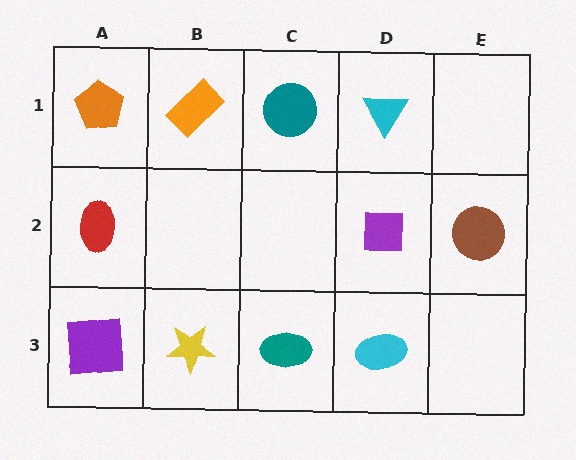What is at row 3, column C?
A teal ellipse.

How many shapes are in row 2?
3 shapes.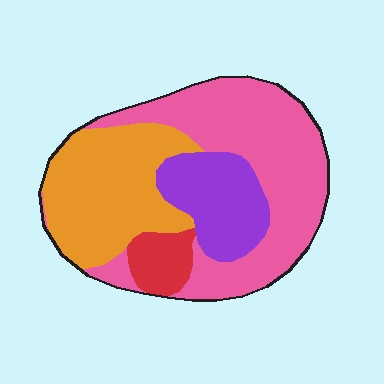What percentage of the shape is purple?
Purple covers around 15% of the shape.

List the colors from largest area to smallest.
From largest to smallest: pink, orange, purple, red.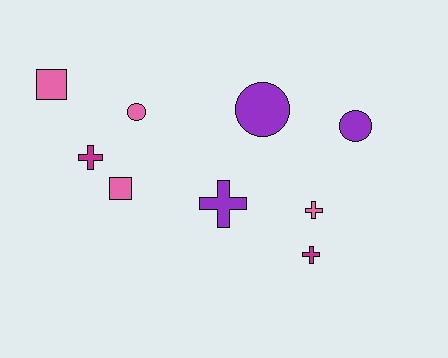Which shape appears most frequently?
Cross, with 4 objects.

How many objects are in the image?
There are 9 objects.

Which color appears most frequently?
Pink, with 4 objects.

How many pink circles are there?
There is 1 pink circle.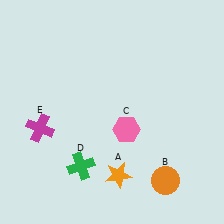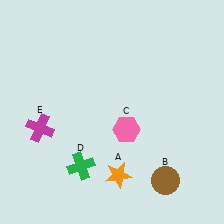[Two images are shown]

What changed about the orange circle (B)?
In Image 1, B is orange. In Image 2, it changed to brown.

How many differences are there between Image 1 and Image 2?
There is 1 difference between the two images.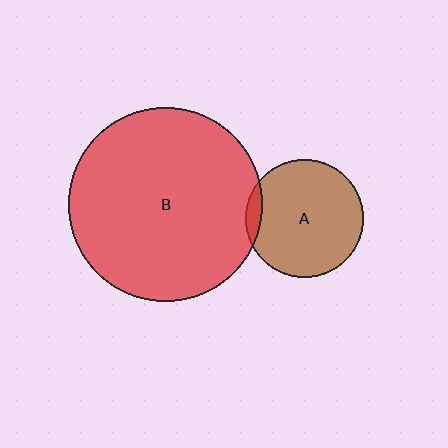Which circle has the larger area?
Circle B (red).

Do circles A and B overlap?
Yes.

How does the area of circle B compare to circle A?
Approximately 2.7 times.